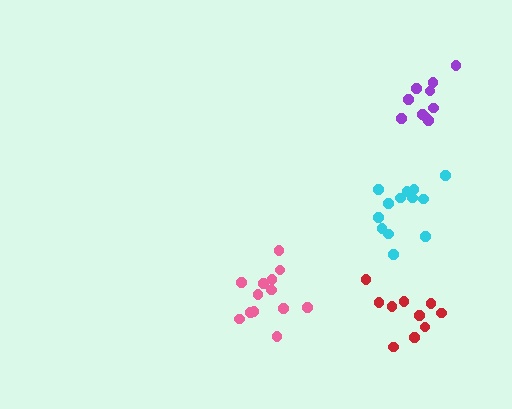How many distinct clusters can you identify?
There are 4 distinct clusters.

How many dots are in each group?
Group 1: 10 dots, Group 2: 13 dots, Group 3: 10 dots, Group 4: 13 dots (46 total).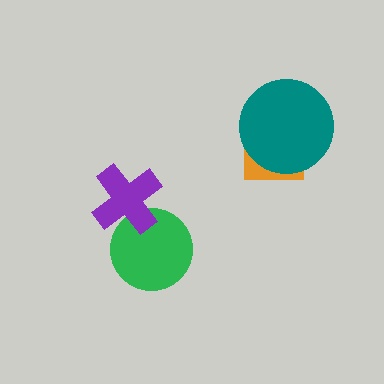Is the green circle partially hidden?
Yes, it is partially covered by another shape.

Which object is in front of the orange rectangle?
The teal circle is in front of the orange rectangle.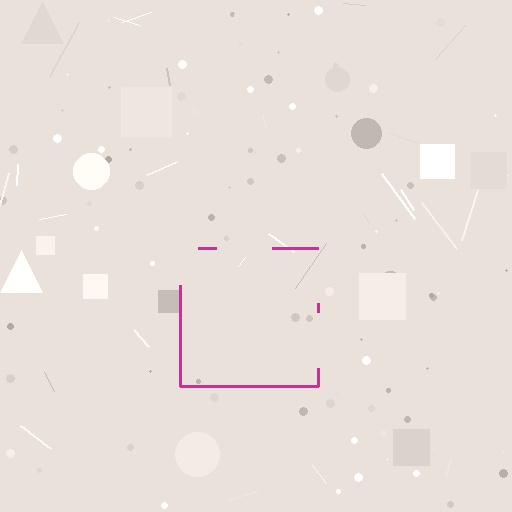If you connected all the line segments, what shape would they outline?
They would outline a square.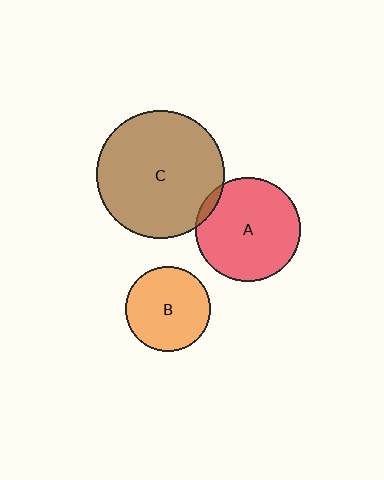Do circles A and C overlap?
Yes.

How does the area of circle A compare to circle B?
Approximately 1.5 times.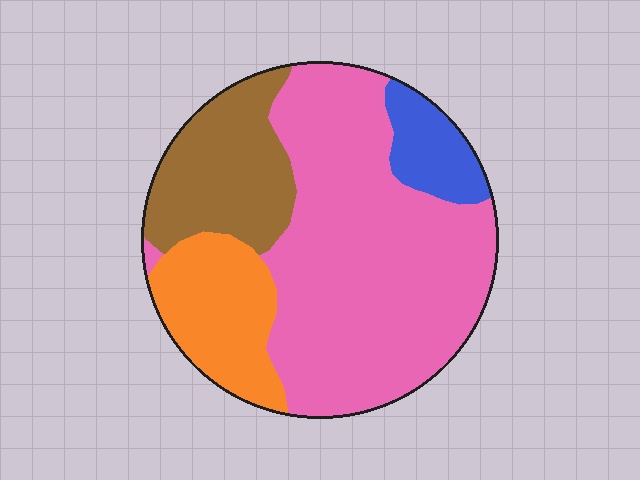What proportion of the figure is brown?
Brown covers about 20% of the figure.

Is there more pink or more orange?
Pink.